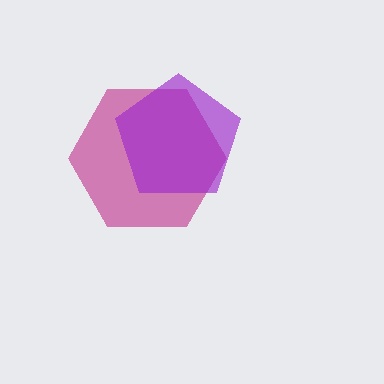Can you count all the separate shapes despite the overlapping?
Yes, there are 2 separate shapes.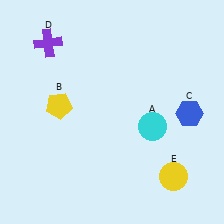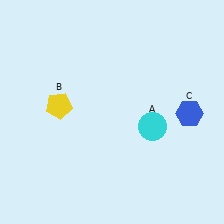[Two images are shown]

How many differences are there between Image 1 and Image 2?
There are 2 differences between the two images.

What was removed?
The purple cross (D), the yellow circle (E) were removed in Image 2.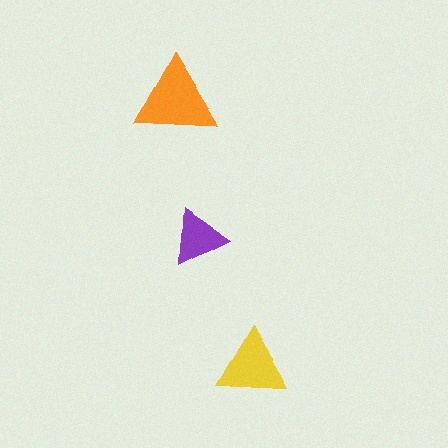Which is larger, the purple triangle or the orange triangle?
The orange one.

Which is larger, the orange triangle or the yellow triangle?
The orange one.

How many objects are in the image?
There are 3 objects in the image.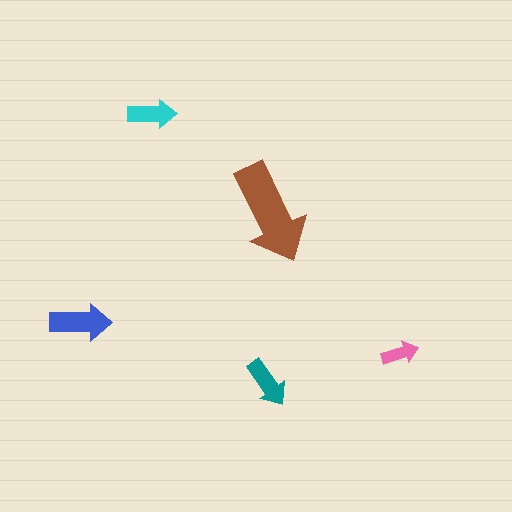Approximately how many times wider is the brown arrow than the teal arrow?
About 2 times wider.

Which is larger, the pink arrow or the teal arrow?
The teal one.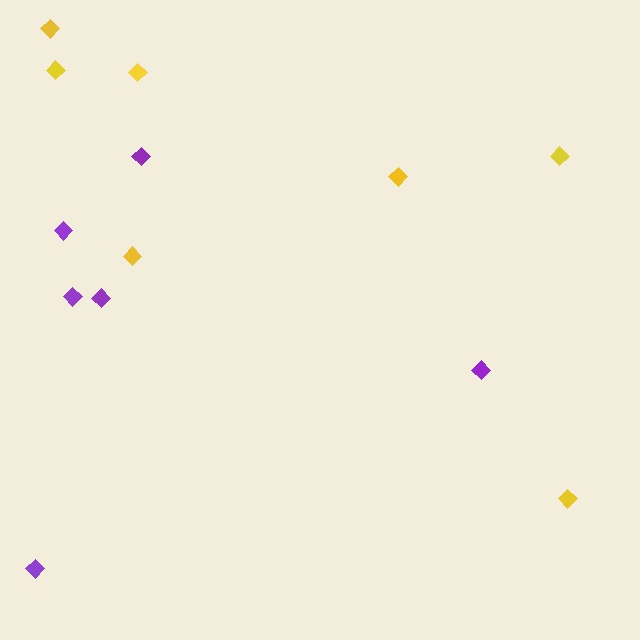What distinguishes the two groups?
There are 2 groups: one group of purple diamonds (6) and one group of yellow diamonds (7).